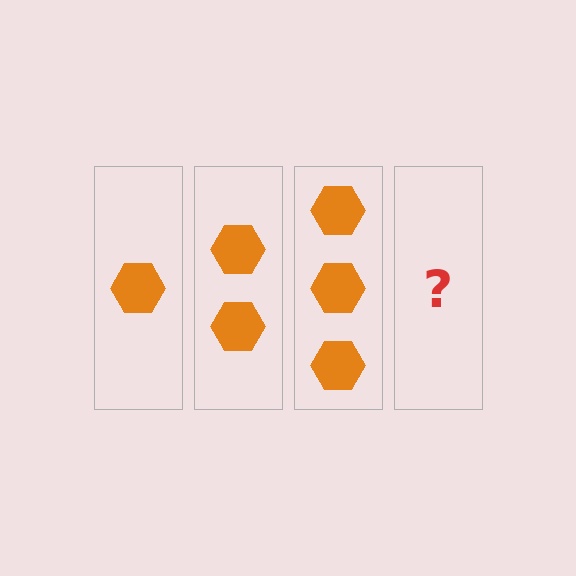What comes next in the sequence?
The next element should be 4 hexagons.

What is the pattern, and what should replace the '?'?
The pattern is that each step adds one more hexagon. The '?' should be 4 hexagons.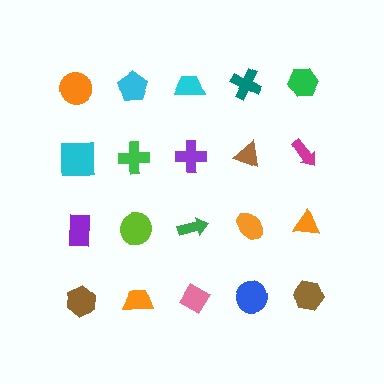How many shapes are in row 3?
5 shapes.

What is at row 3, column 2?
A lime circle.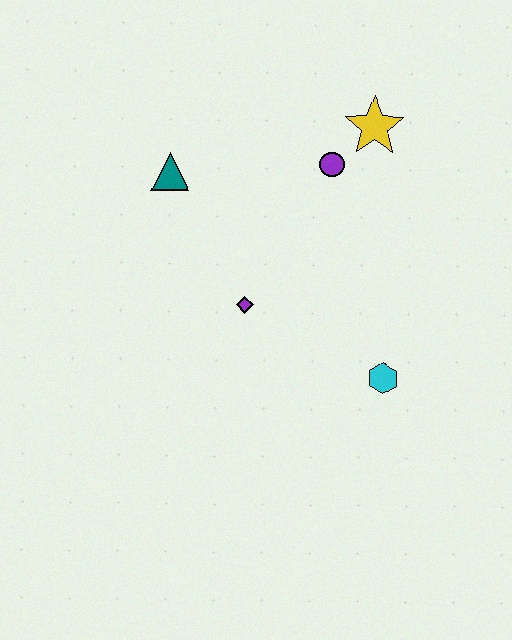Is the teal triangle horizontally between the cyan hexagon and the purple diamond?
No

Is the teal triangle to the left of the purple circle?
Yes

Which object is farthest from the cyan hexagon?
The teal triangle is farthest from the cyan hexagon.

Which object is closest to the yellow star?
The purple circle is closest to the yellow star.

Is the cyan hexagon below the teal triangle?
Yes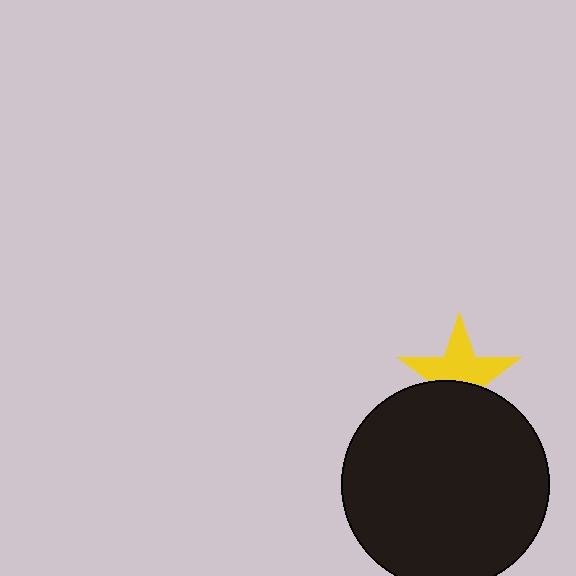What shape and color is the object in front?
The object in front is a black circle.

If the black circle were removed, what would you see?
You would see the complete yellow star.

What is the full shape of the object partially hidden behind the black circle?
The partially hidden object is a yellow star.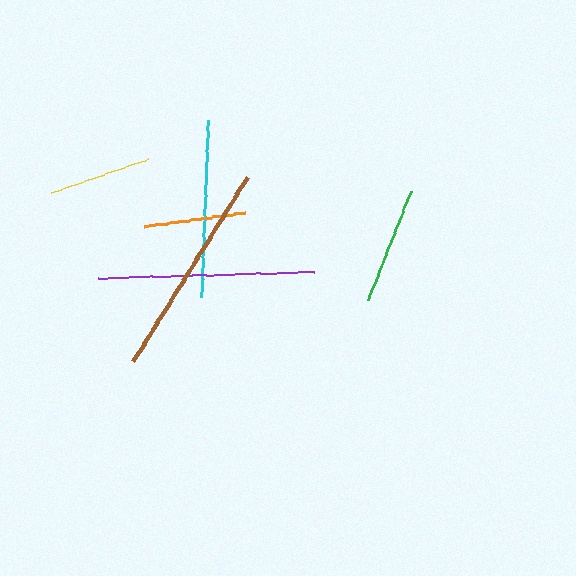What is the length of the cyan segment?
The cyan segment is approximately 177 pixels long.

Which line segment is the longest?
The brown line is the longest at approximately 217 pixels.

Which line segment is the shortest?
The orange line is the shortest at approximately 102 pixels.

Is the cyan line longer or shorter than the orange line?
The cyan line is longer than the orange line.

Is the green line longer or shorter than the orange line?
The green line is longer than the orange line.